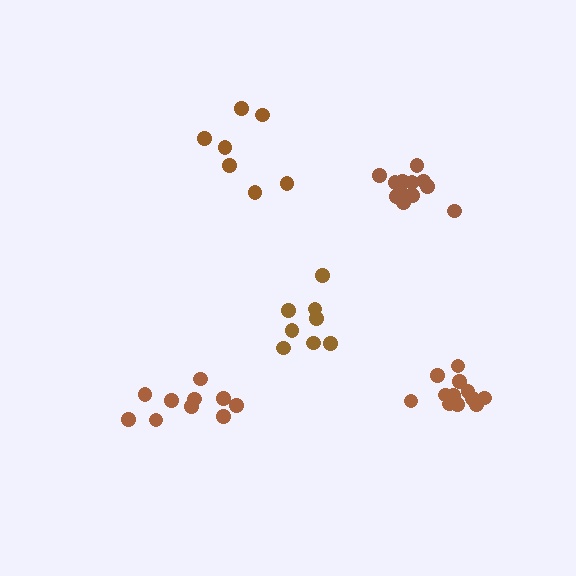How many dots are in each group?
Group 1: 12 dots, Group 2: 13 dots, Group 3: 8 dots, Group 4: 10 dots, Group 5: 7 dots (50 total).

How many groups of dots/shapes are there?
There are 5 groups.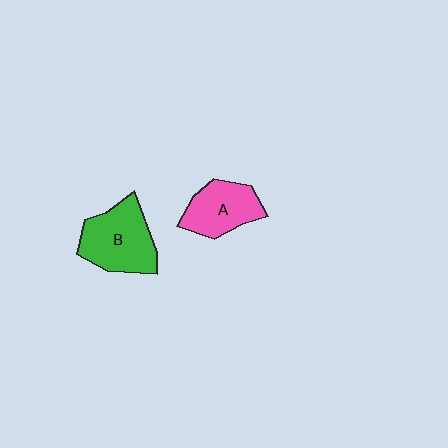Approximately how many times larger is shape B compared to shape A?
Approximately 1.3 times.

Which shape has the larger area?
Shape B (green).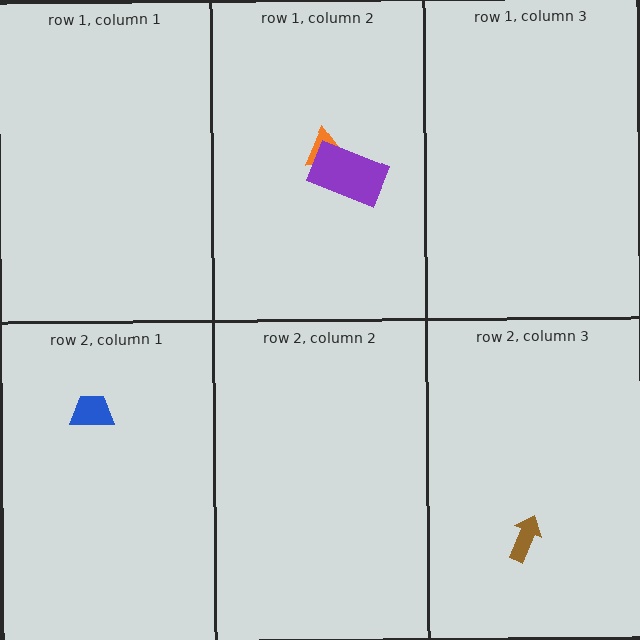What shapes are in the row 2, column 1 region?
The blue trapezoid.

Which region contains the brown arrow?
The row 2, column 3 region.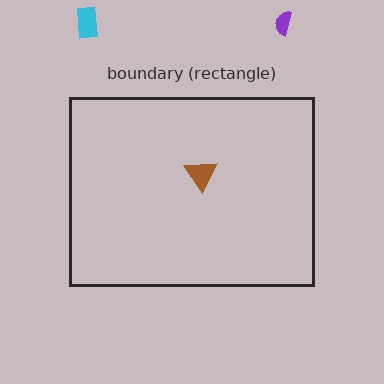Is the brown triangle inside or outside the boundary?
Inside.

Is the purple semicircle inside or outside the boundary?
Outside.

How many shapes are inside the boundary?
1 inside, 2 outside.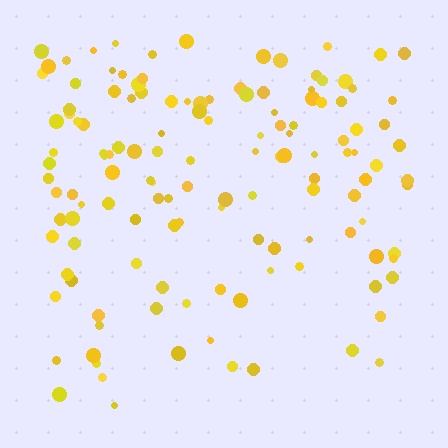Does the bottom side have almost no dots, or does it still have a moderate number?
Still a moderate number, just noticeably fewer than the top.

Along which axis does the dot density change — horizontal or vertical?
Vertical.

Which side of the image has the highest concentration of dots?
The top.